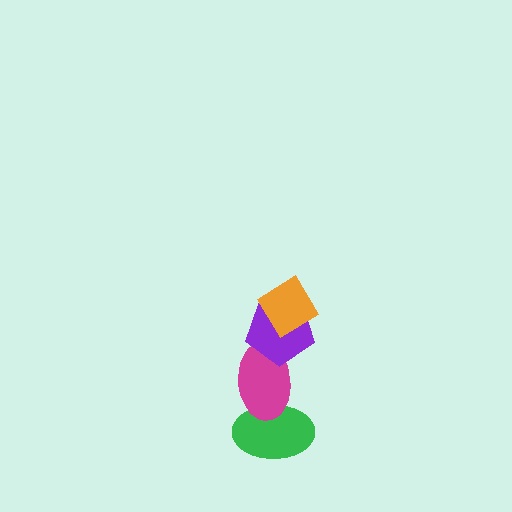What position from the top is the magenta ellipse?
The magenta ellipse is 3rd from the top.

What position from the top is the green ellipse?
The green ellipse is 4th from the top.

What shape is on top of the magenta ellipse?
The purple pentagon is on top of the magenta ellipse.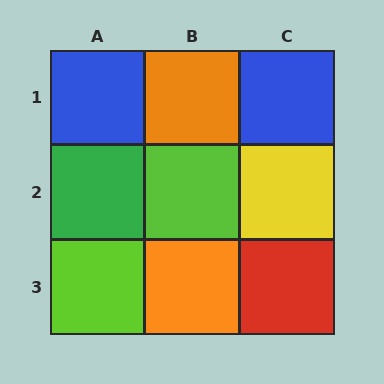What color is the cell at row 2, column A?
Green.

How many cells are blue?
2 cells are blue.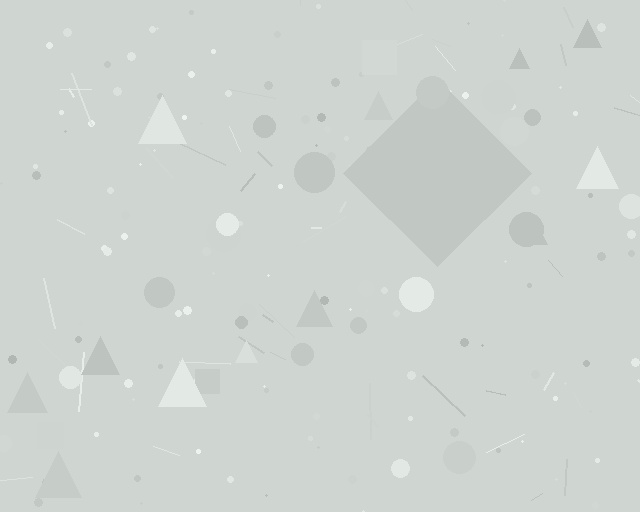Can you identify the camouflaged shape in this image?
The camouflaged shape is a diamond.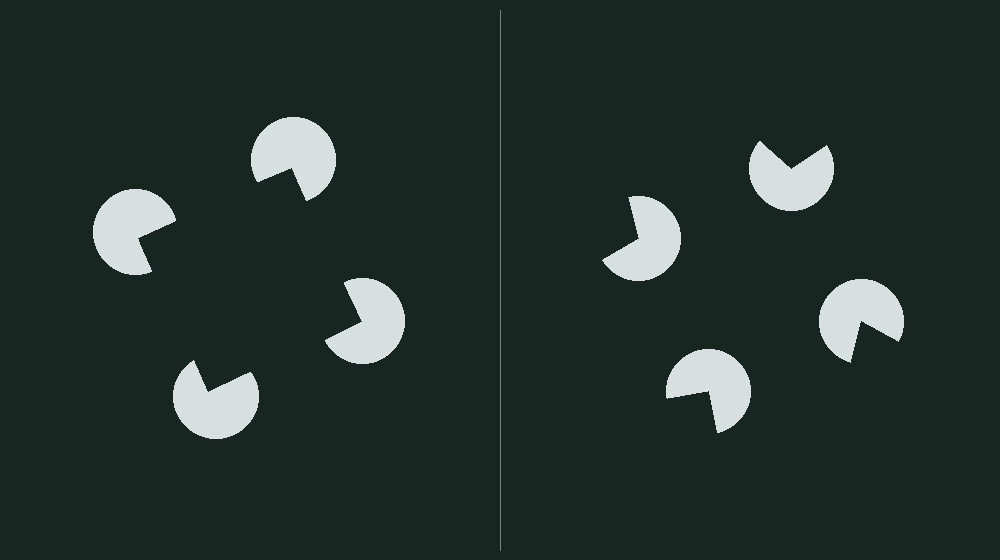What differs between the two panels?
The pac-man discs are positioned identically on both sides; only the wedge orientations differ. On the left they align to a square; on the right they are misaligned.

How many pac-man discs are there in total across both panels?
8 — 4 on each side.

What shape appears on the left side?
An illusory square.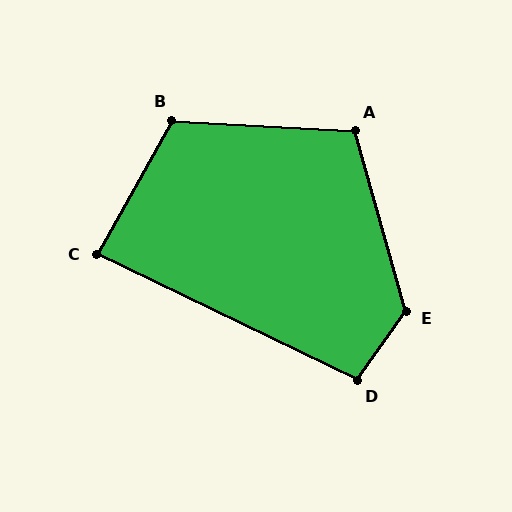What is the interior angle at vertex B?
Approximately 116 degrees (obtuse).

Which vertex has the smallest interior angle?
C, at approximately 86 degrees.